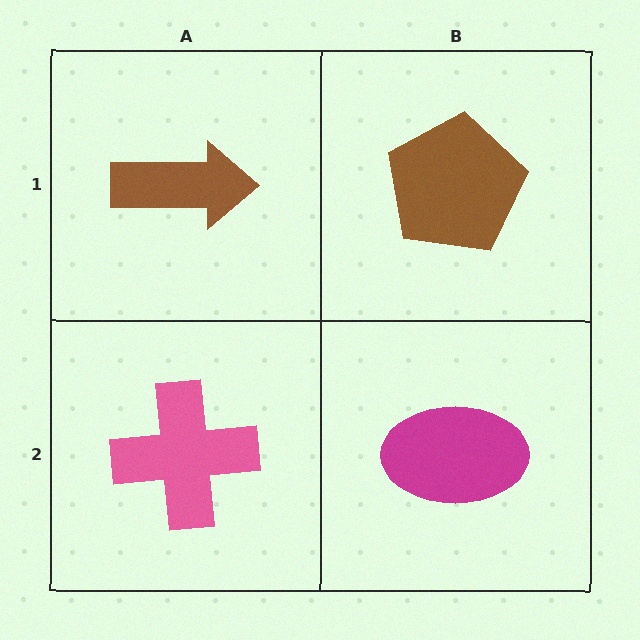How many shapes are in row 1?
2 shapes.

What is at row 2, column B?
A magenta ellipse.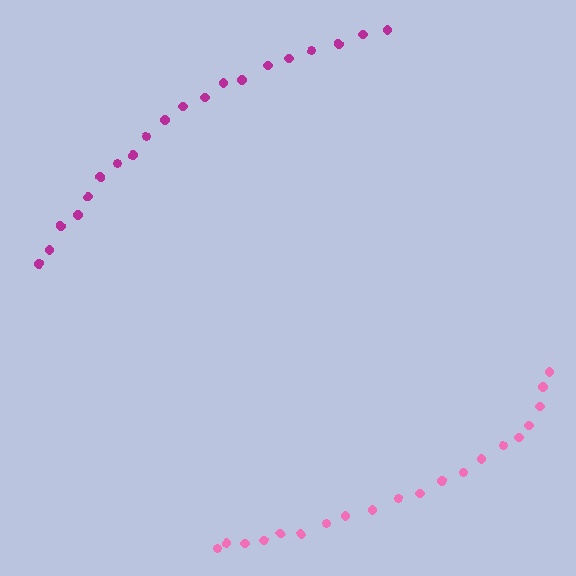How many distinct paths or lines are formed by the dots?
There are 2 distinct paths.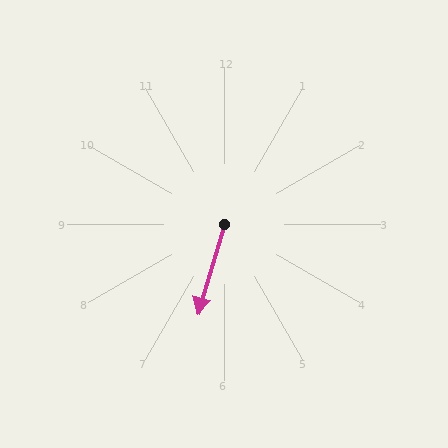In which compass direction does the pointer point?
South.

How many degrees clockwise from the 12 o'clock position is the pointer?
Approximately 197 degrees.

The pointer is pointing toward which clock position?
Roughly 7 o'clock.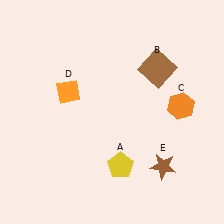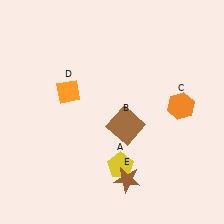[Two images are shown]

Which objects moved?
The objects that moved are: the brown square (B), the brown star (E).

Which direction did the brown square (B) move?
The brown square (B) moved down.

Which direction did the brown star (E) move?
The brown star (E) moved left.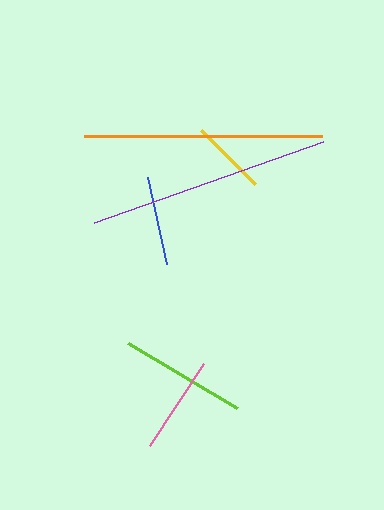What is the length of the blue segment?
The blue segment is approximately 89 pixels long.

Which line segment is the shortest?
The yellow line is the shortest at approximately 76 pixels.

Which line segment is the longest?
The purple line is the longest at approximately 243 pixels.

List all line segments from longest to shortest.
From longest to shortest: purple, orange, lime, pink, blue, yellow.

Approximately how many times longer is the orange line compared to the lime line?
The orange line is approximately 1.9 times the length of the lime line.